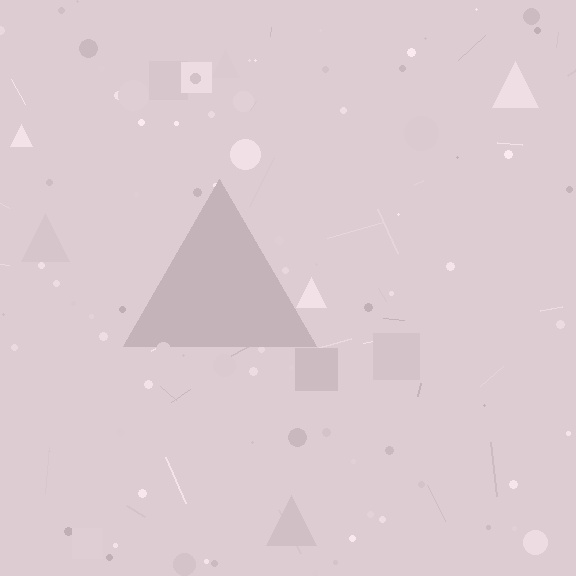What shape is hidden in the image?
A triangle is hidden in the image.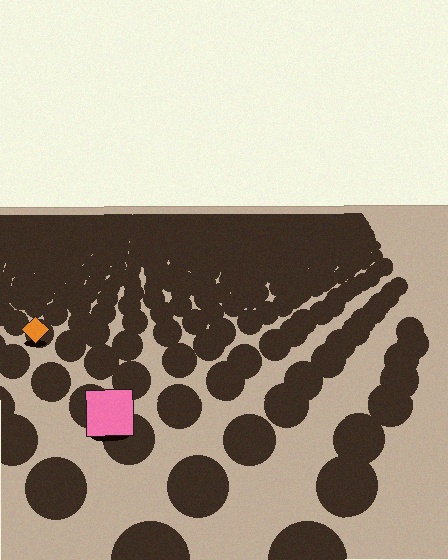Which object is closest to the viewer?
The pink square is closest. The texture marks near it are larger and more spread out.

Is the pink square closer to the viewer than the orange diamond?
Yes. The pink square is closer — you can tell from the texture gradient: the ground texture is coarser near it.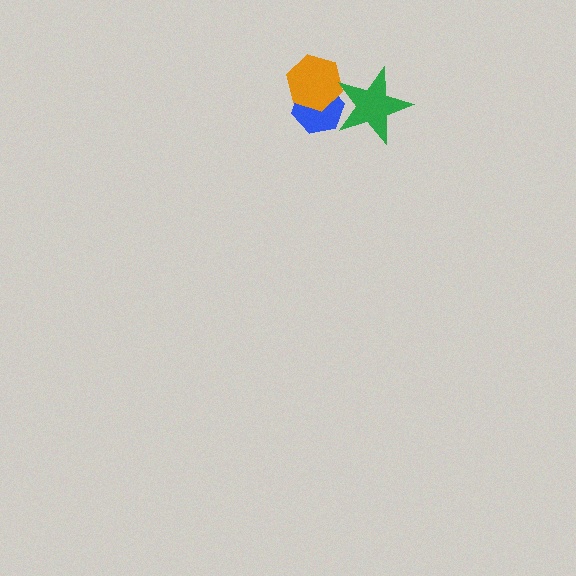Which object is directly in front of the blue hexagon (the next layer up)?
The orange hexagon is directly in front of the blue hexagon.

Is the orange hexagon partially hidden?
Yes, it is partially covered by another shape.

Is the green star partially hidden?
No, no other shape covers it.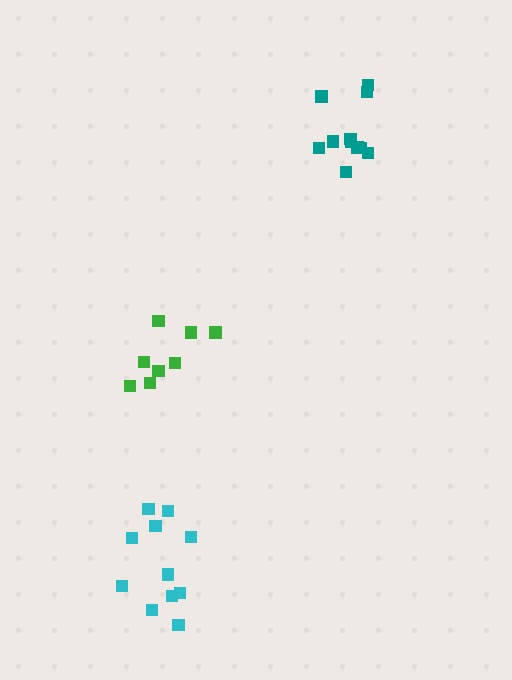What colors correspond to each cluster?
The clusters are colored: teal, cyan, green.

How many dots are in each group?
Group 1: 11 dots, Group 2: 11 dots, Group 3: 8 dots (30 total).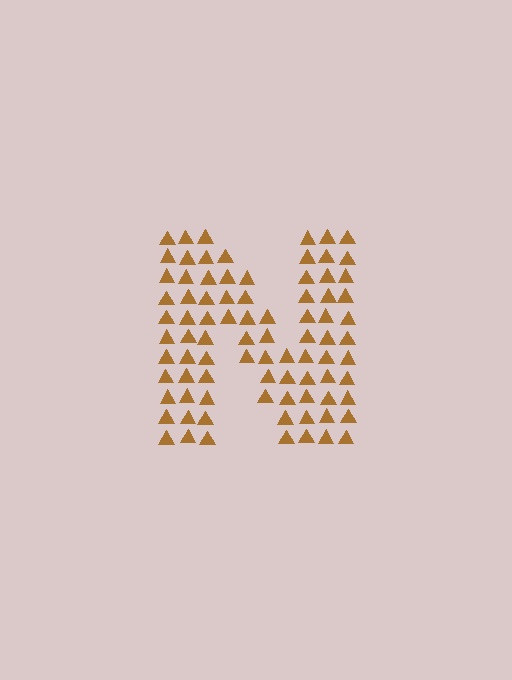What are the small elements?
The small elements are triangles.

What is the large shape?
The large shape is the letter N.